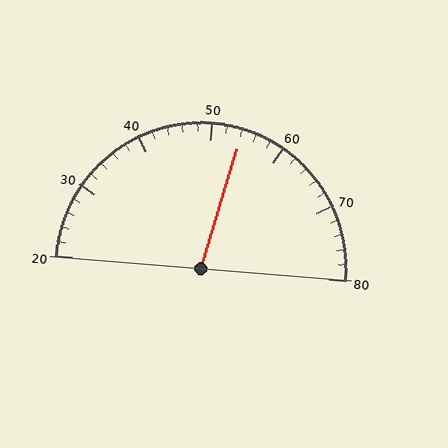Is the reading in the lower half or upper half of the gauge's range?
The reading is in the upper half of the range (20 to 80).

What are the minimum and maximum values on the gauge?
The gauge ranges from 20 to 80.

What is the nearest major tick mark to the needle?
The nearest major tick mark is 50.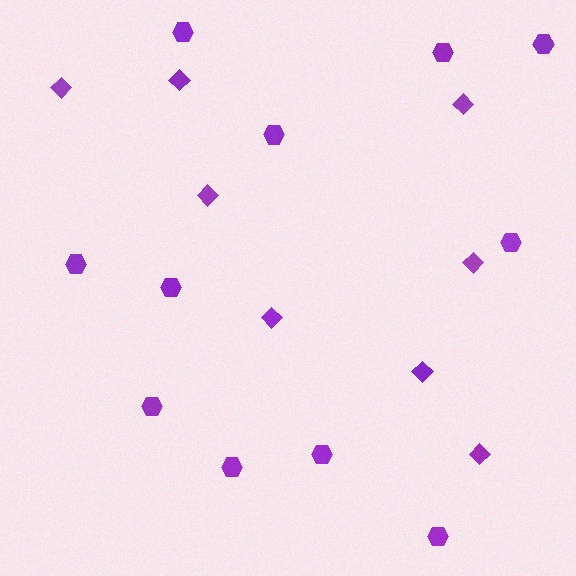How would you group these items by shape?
There are 2 groups: one group of diamonds (8) and one group of hexagons (11).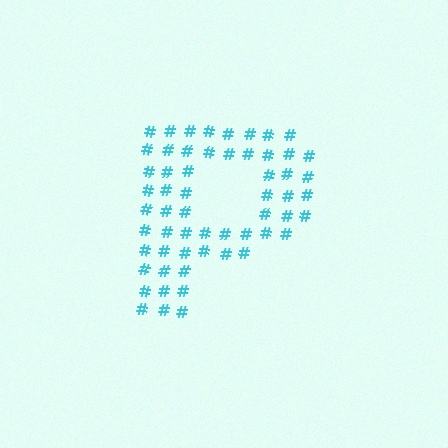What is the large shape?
The large shape is the letter P.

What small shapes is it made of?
It is made of small hash symbols.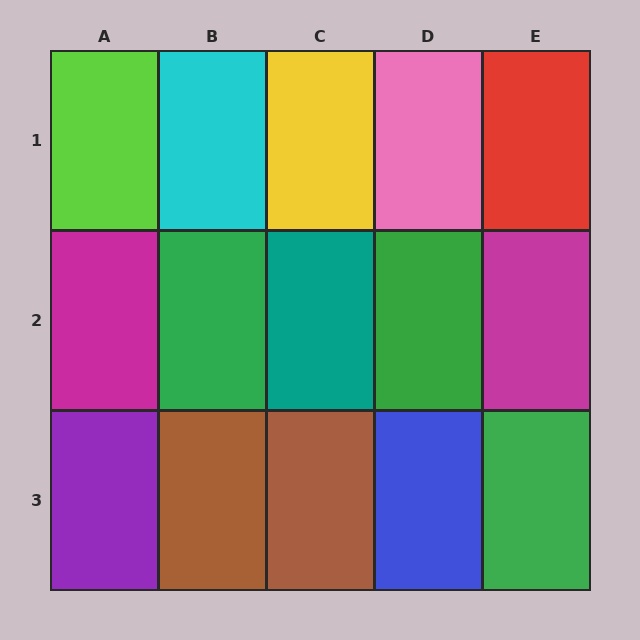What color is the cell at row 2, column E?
Magenta.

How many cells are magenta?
2 cells are magenta.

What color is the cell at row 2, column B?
Green.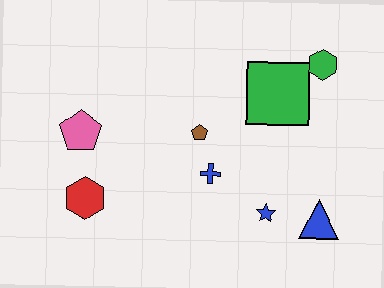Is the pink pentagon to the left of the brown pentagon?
Yes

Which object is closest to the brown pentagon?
The blue cross is closest to the brown pentagon.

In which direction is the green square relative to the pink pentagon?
The green square is to the right of the pink pentagon.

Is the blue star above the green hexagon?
No